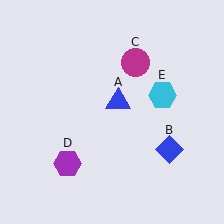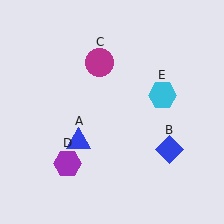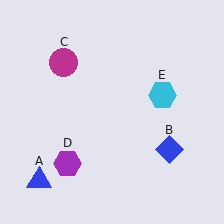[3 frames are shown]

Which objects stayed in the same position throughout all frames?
Blue diamond (object B) and purple hexagon (object D) and cyan hexagon (object E) remained stationary.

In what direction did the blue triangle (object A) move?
The blue triangle (object A) moved down and to the left.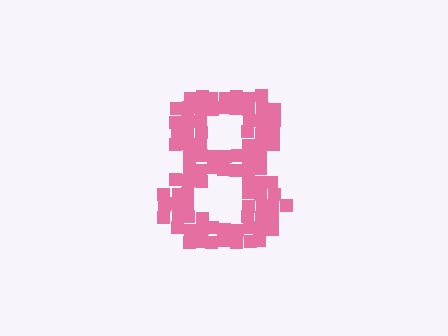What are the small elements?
The small elements are squares.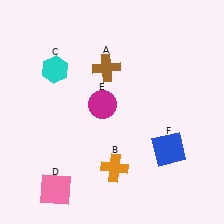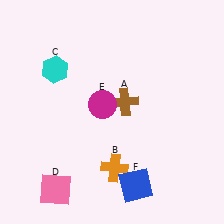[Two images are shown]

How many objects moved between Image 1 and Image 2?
2 objects moved between the two images.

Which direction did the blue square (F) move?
The blue square (F) moved down.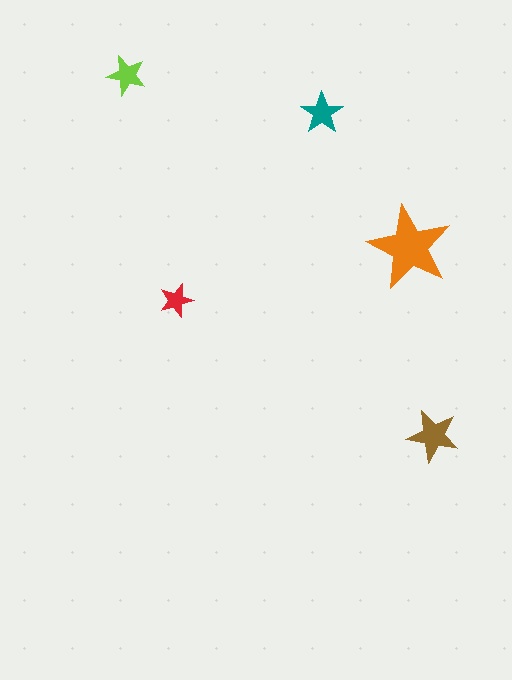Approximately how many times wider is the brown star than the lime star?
About 1.5 times wider.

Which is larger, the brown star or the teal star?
The brown one.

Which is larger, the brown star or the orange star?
The orange one.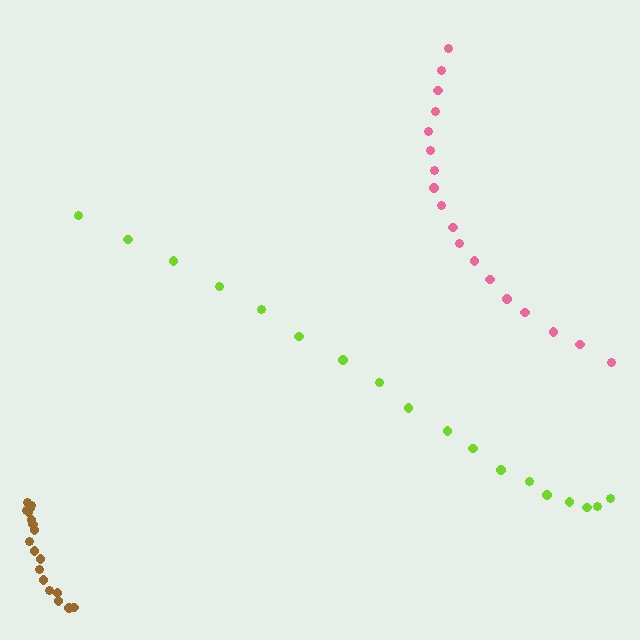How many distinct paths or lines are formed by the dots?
There are 3 distinct paths.